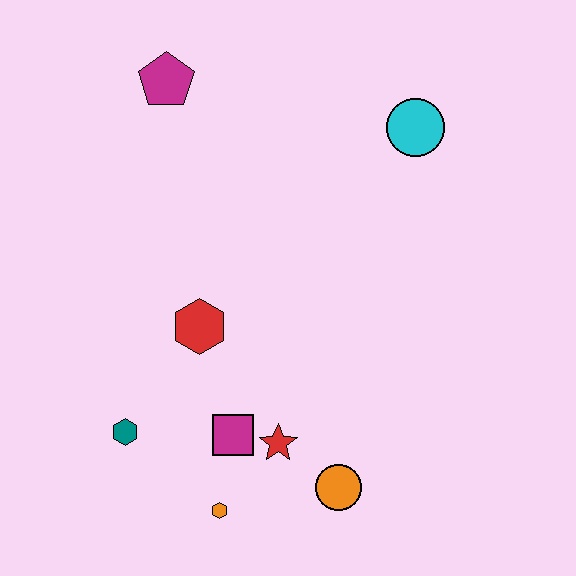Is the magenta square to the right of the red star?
No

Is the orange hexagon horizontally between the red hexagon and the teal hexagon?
No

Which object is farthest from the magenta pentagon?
The orange circle is farthest from the magenta pentagon.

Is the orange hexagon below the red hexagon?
Yes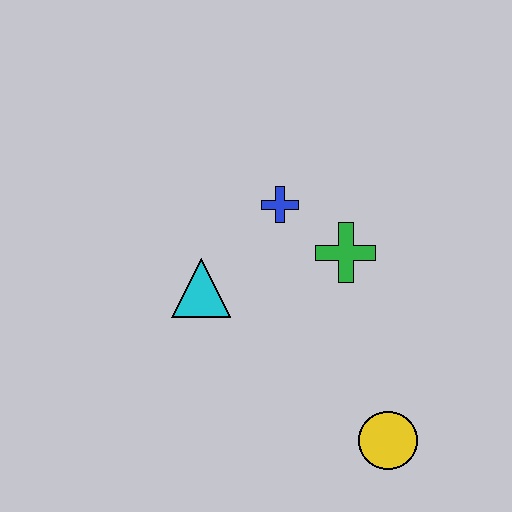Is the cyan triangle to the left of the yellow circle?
Yes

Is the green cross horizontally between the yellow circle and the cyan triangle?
Yes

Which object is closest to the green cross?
The blue cross is closest to the green cross.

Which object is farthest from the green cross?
The yellow circle is farthest from the green cross.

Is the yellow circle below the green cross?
Yes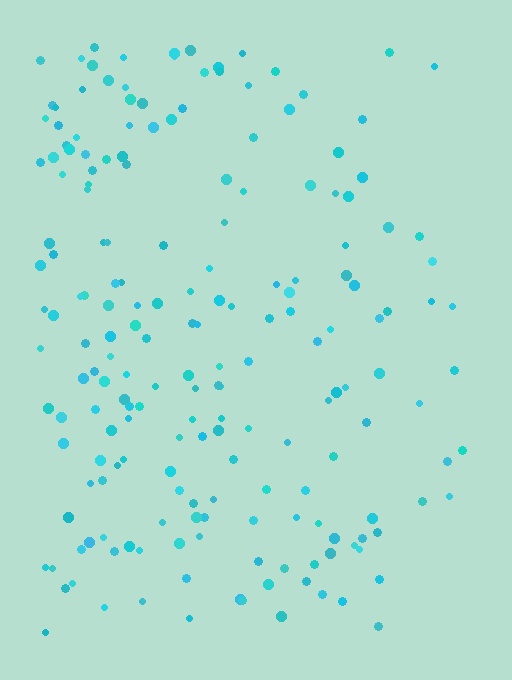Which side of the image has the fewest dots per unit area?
The right.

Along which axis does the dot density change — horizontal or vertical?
Horizontal.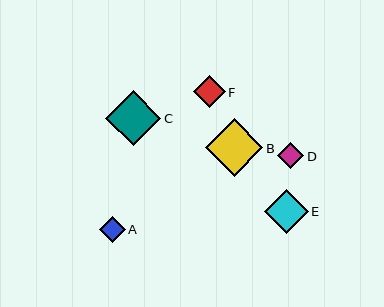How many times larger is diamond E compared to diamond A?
Diamond E is approximately 1.7 times the size of diamond A.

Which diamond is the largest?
Diamond B is the largest with a size of approximately 58 pixels.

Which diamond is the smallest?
Diamond D is the smallest with a size of approximately 26 pixels.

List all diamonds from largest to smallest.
From largest to smallest: B, C, E, F, A, D.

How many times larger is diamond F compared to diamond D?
Diamond F is approximately 1.2 times the size of diamond D.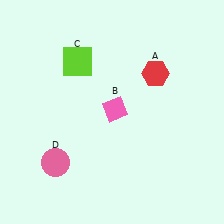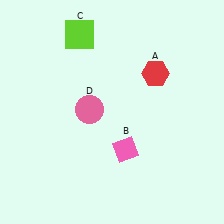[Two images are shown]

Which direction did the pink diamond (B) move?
The pink diamond (B) moved down.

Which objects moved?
The objects that moved are: the pink diamond (B), the lime square (C), the pink circle (D).